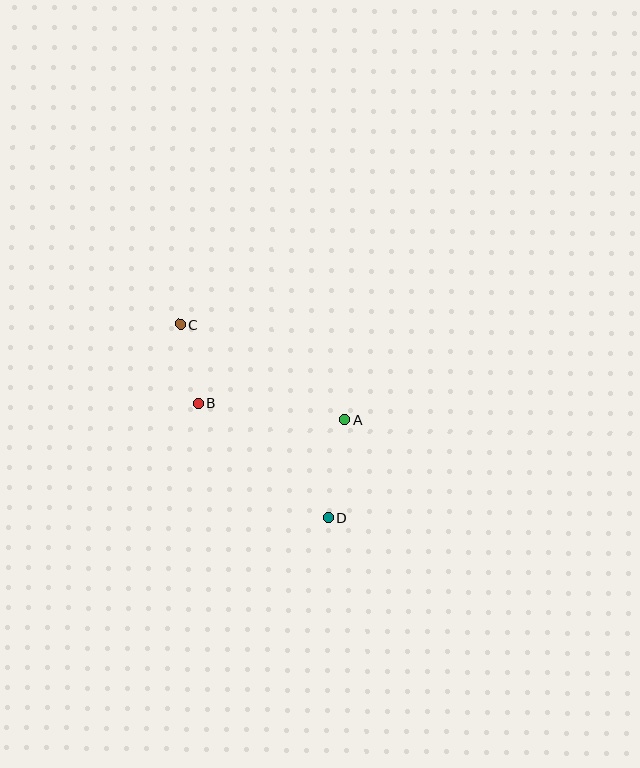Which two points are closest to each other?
Points B and C are closest to each other.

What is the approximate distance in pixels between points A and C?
The distance between A and C is approximately 190 pixels.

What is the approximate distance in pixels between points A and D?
The distance between A and D is approximately 99 pixels.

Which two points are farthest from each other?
Points C and D are farthest from each other.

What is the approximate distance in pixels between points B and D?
The distance between B and D is approximately 174 pixels.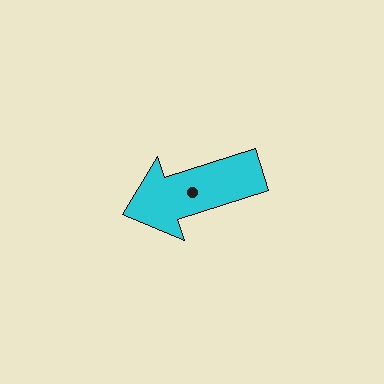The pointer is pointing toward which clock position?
Roughly 8 o'clock.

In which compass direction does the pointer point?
West.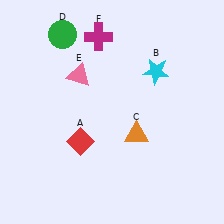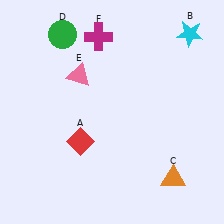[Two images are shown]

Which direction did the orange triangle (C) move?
The orange triangle (C) moved down.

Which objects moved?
The objects that moved are: the cyan star (B), the orange triangle (C).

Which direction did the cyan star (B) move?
The cyan star (B) moved up.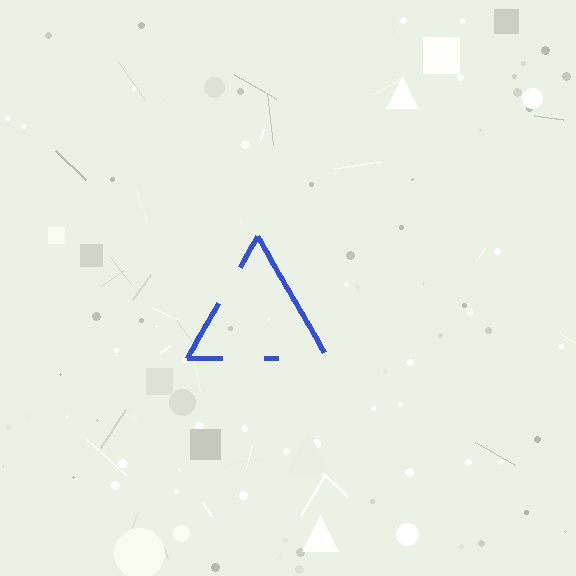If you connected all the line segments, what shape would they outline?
They would outline a triangle.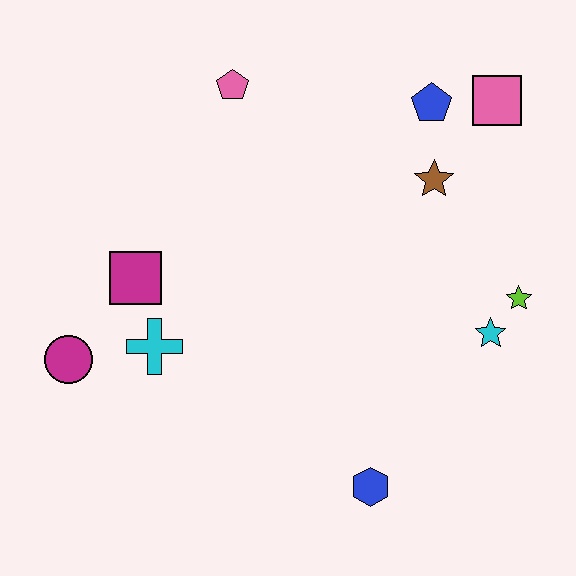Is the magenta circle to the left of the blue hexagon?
Yes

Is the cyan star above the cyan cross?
Yes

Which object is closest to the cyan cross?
The magenta square is closest to the cyan cross.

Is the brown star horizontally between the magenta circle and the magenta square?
No